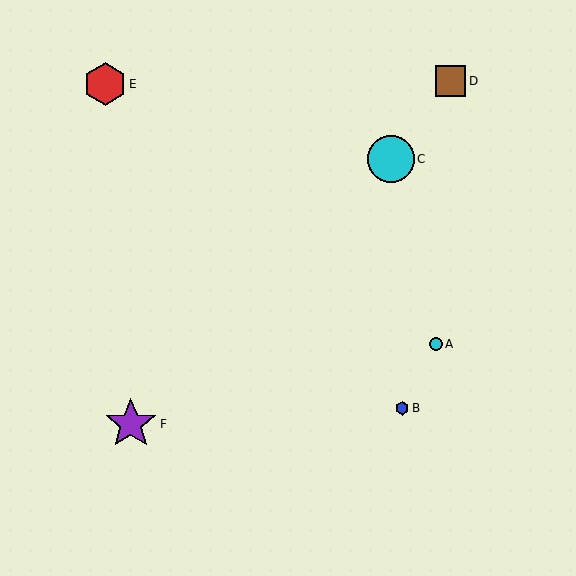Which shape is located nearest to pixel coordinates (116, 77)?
The red hexagon (labeled E) at (105, 84) is nearest to that location.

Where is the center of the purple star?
The center of the purple star is at (131, 424).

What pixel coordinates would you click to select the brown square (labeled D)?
Click at (451, 81) to select the brown square D.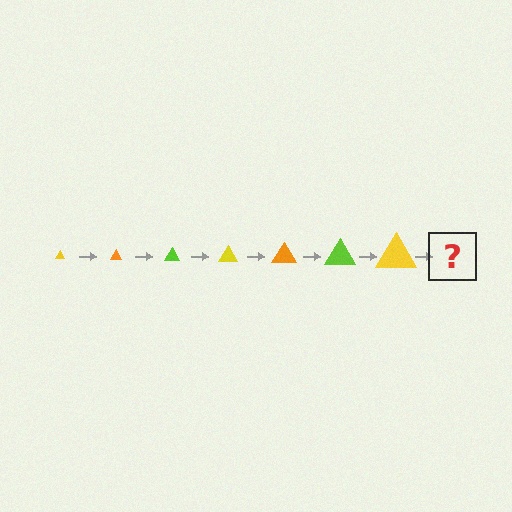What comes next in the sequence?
The next element should be an orange triangle, larger than the previous one.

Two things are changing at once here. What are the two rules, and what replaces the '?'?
The two rules are that the triangle grows larger each step and the color cycles through yellow, orange, and lime. The '?' should be an orange triangle, larger than the previous one.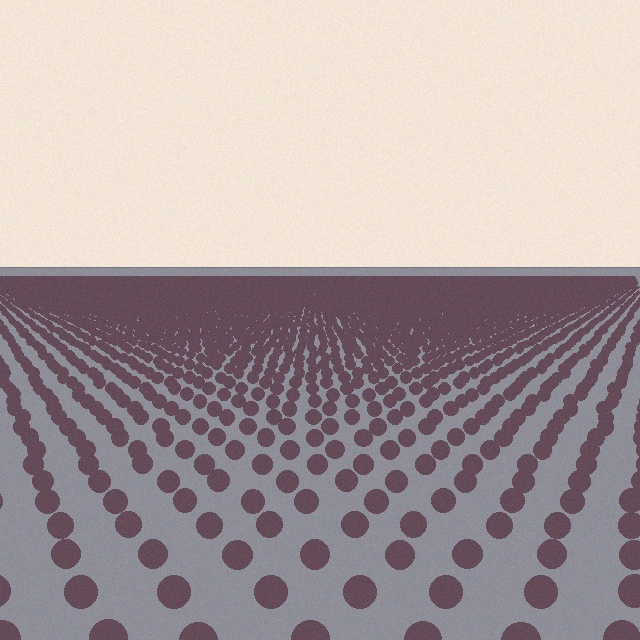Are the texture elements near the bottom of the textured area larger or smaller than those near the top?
Larger. Near the bottom, elements are closer to the viewer and appear at a bigger on-screen size.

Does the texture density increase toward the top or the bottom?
Density increases toward the top.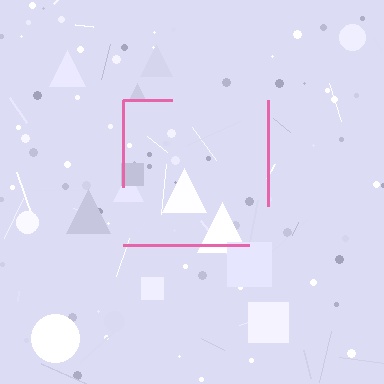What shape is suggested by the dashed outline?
The dashed outline suggests a square.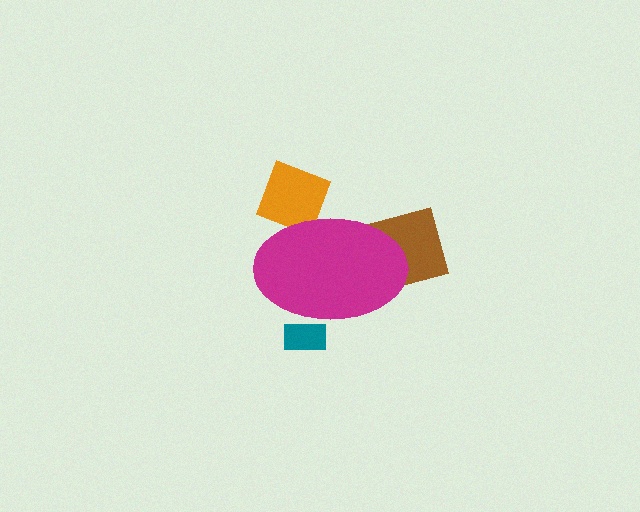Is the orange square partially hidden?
Yes, the orange square is partially hidden behind the magenta ellipse.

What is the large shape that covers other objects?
A magenta ellipse.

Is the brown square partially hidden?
Yes, the brown square is partially hidden behind the magenta ellipse.